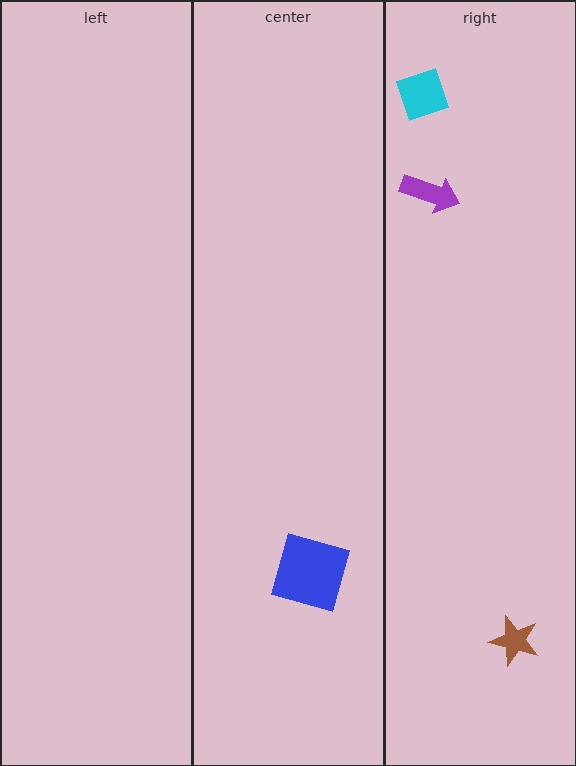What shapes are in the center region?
The blue square.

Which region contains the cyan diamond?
The right region.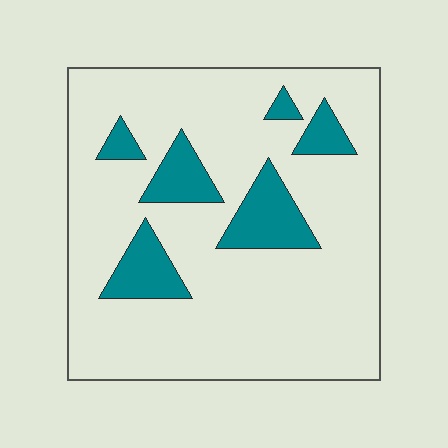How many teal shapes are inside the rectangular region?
6.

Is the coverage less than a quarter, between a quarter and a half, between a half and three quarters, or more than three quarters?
Less than a quarter.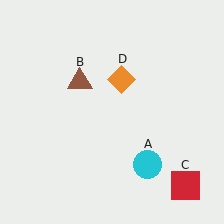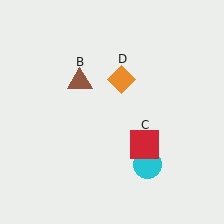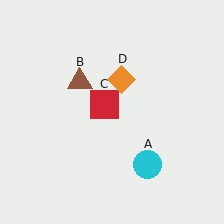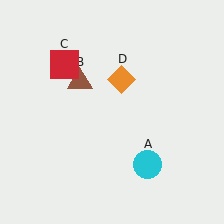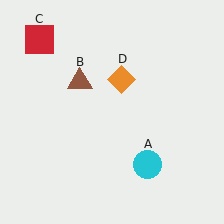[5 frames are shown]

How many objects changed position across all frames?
1 object changed position: red square (object C).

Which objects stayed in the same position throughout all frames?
Cyan circle (object A) and brown triangle (object B) and orange diamond (object D) remained stationary.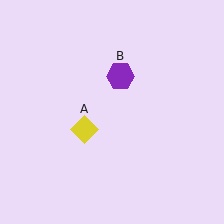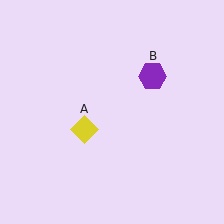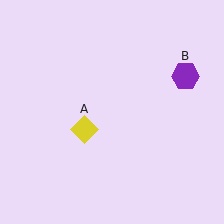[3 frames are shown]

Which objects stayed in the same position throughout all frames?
Yellow diamond (object A) remained stationary.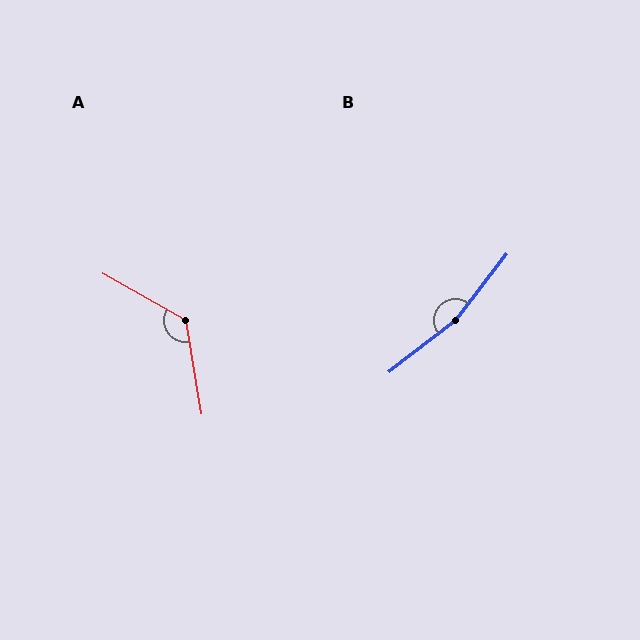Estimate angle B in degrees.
Approximately 165 degrees.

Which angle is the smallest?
A, at approximately 129 degrees.